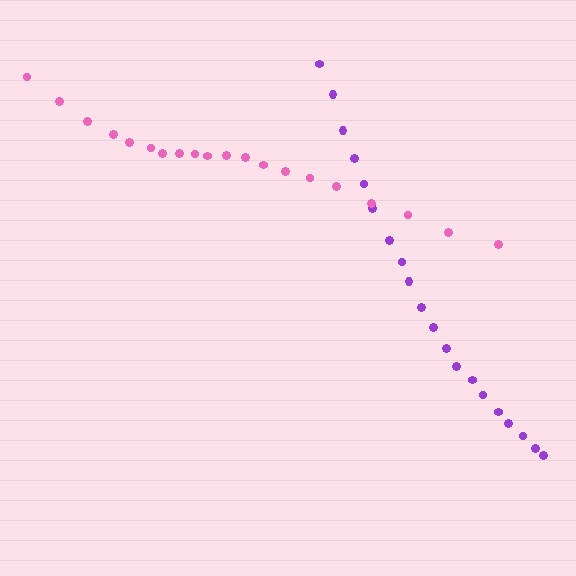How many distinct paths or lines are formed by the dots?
There are 2 distinct paths.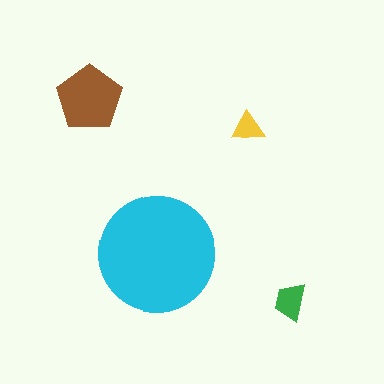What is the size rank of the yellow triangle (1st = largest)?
4th.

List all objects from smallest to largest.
The yellow triangle, the green trapezoid, the brown pentagon, the cyan circle.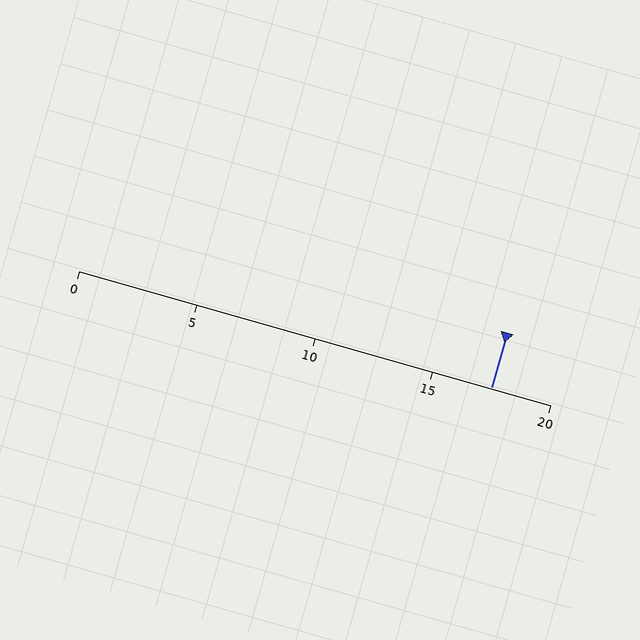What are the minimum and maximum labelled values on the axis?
The axis runs from 0 to 20.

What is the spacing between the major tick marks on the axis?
The major ticks are spaced 5 apart.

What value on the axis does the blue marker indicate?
The marker indicates approximately 17.5.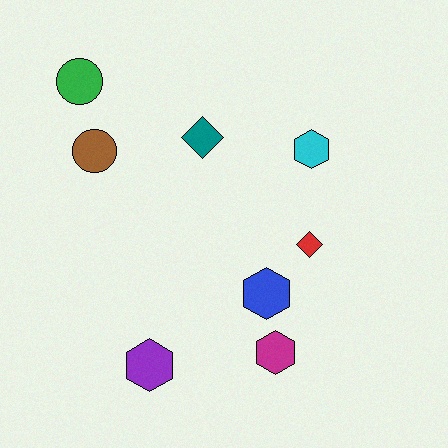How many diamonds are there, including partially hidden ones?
There are 2 diamonds.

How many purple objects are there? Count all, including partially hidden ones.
There is 1 purple object.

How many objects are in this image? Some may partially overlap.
There are 8 objects.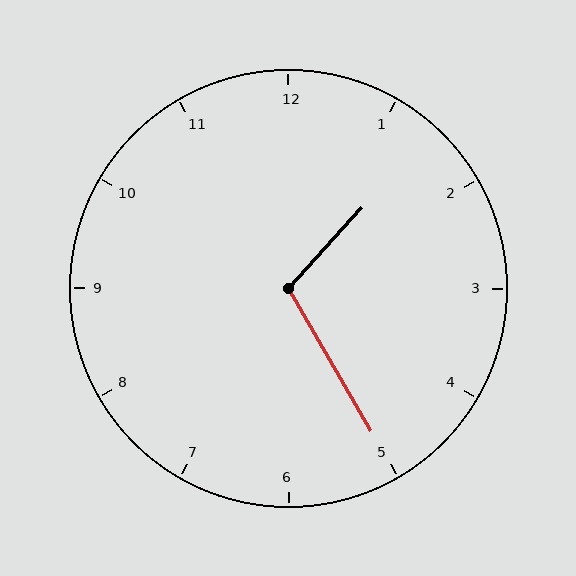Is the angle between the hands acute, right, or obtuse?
It is obtuse.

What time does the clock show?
1:25.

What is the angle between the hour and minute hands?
Approximately 108 degrees.